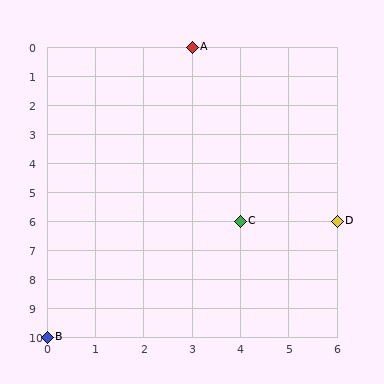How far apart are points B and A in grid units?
Points B and A are 3 columns and 10 rows apart (about 10.4 grid units diagonally).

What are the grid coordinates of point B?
Point B is at grid coordinates (0, 10).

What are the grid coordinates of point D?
Point D is at grid coordinates (6, 6).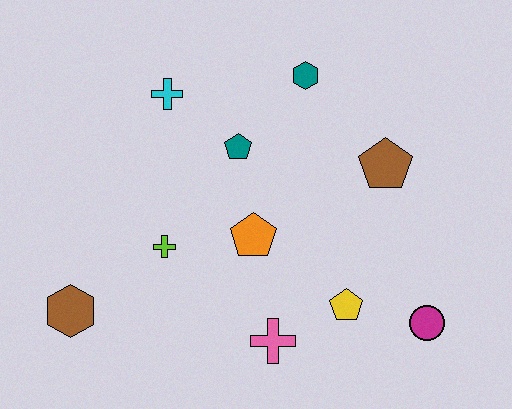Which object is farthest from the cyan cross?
The magenta circle is farthest from the cyan cross.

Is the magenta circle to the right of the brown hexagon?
Yes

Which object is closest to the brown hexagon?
The lime cross is closest to the brown hexagon.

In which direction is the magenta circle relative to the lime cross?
The magenta circle is to the right of the lime cross.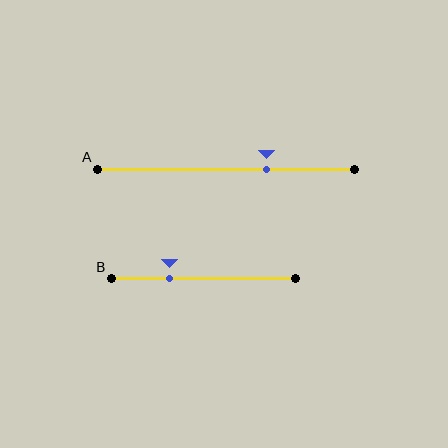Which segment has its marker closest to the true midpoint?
Segment A has its marker closest to the true midpoint.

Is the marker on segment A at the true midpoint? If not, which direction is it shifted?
No, the marker on segment A is shifted to the right by about 16% of the segment length.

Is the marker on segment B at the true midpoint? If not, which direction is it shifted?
No, the marker on segment B is shifted to the left by about 19% of the segment length.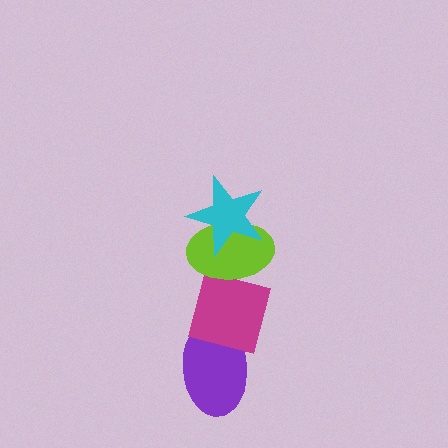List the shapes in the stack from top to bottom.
From top to bottom: the cyan star, the lime ellipse, the magenta square, the purple ellipse.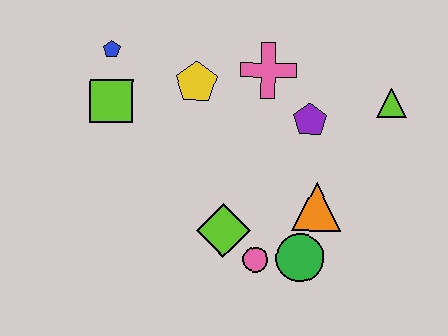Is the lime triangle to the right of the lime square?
Yes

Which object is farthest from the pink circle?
The blue pentagon is farthest from the pink circle.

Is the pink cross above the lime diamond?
Yes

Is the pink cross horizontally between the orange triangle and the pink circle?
Yes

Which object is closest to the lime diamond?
The pink circle is closest to the lime diamond.